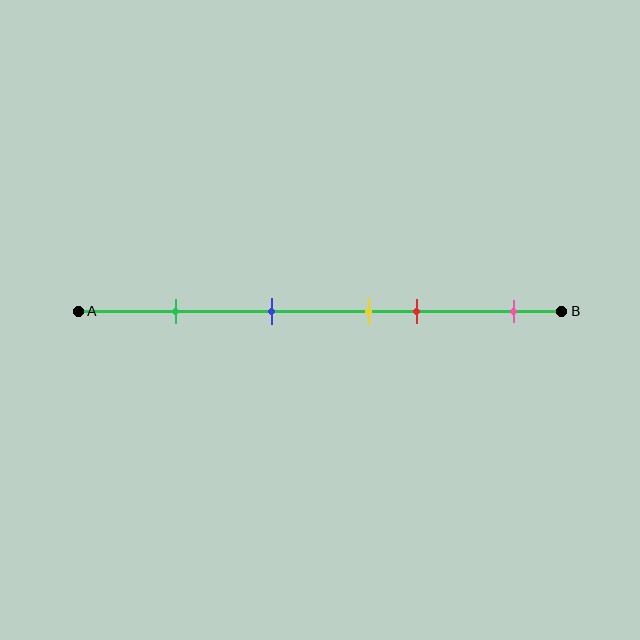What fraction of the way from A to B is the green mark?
The green mark is approximately 20% (0.2) of the way from A to B.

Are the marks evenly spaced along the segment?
No, the marks are not evenly spaced.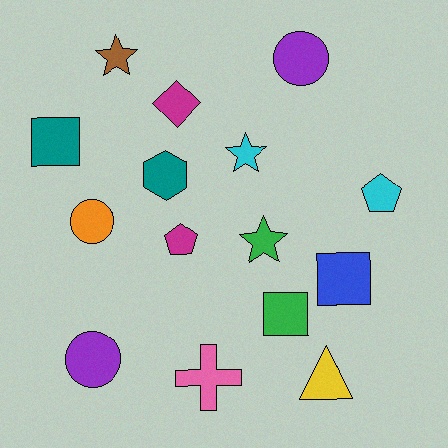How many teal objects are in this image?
There are 2 teal objects.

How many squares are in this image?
There are 3 squares.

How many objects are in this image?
There are 15 objects.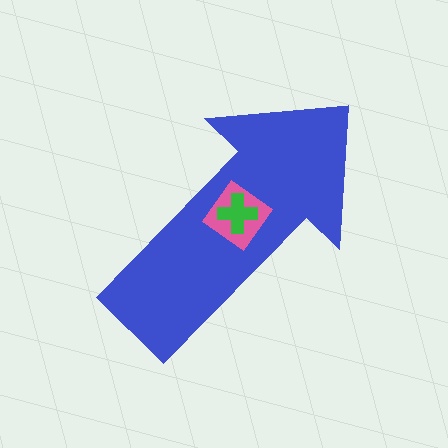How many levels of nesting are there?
3.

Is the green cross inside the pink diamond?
Yes.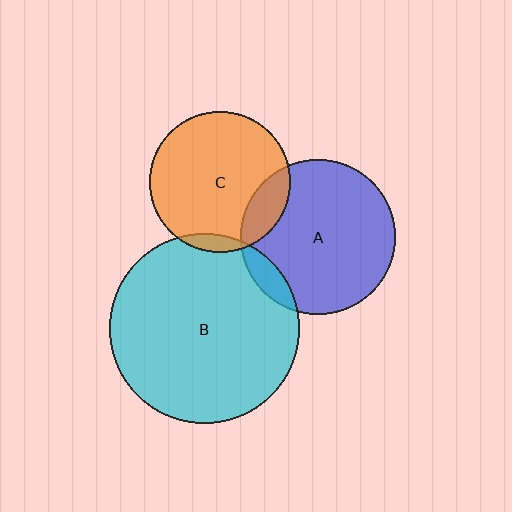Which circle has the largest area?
Circle B (cyan).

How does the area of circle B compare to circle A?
Approximately 1.5 times.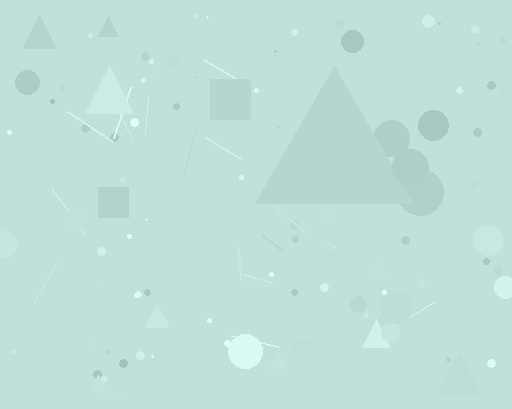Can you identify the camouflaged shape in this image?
The camouflaged shape is a triangle.